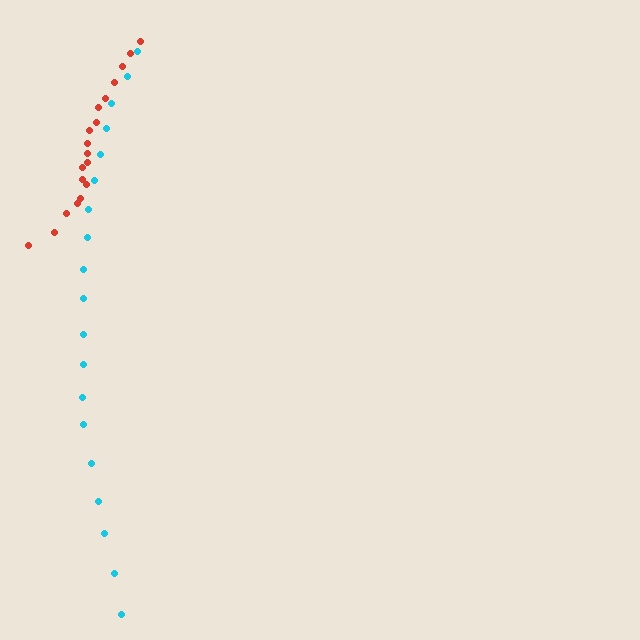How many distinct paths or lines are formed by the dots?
There are 2 distinct paths.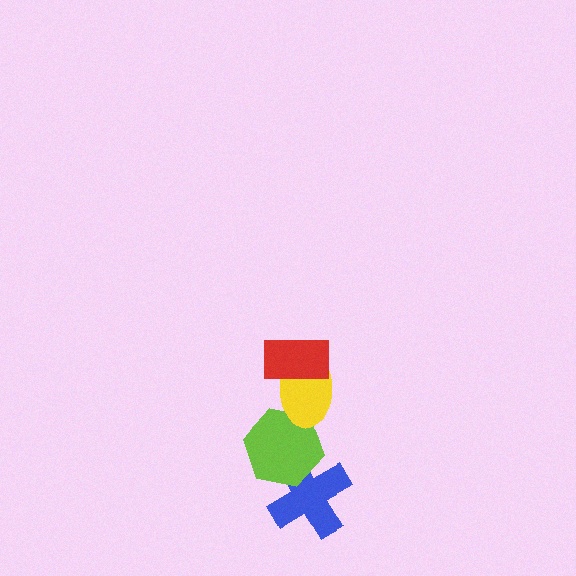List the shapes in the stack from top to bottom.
From top to bottom: the red rectangle, the yellow ellipse, the lime hexagon, the blue cross.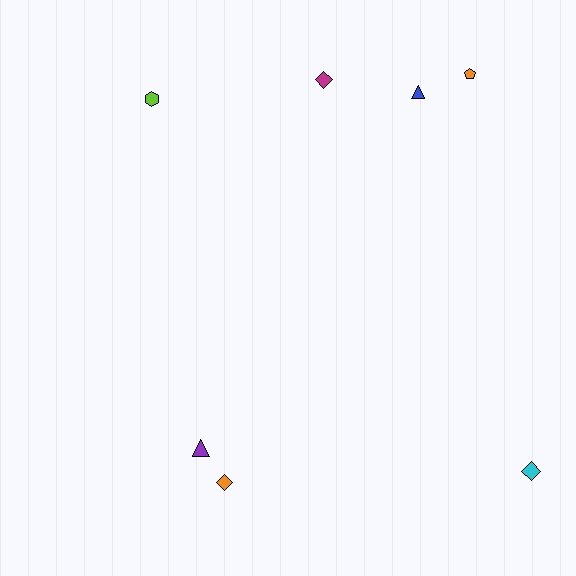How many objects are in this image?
There are 7 objects.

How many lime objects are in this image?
There is 1 lime object.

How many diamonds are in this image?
There are 3 diamonds.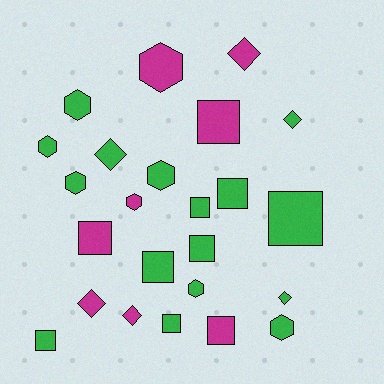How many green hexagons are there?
There are 6 green hexagons.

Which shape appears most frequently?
Square, with 10 objects.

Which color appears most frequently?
Green, with 16 objects.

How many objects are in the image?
There are 24 objects.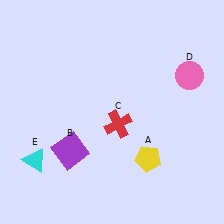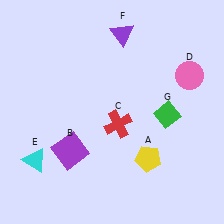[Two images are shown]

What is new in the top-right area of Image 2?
A purple triangle (F) was added in the top-right area of Image 2.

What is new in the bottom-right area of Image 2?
A green diamond (G) was added in the bottom-right area of Image 2.